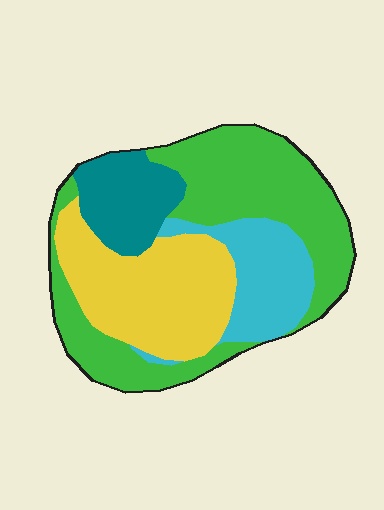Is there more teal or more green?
Green.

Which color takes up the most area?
Green, at roughly 40%.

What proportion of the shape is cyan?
Cyan takes up less than a sixth of the shape.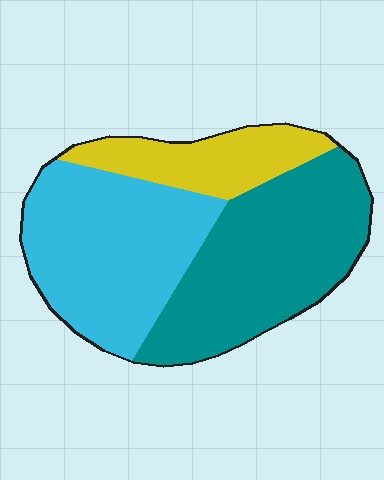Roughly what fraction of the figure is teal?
Teal covers around 40% of the figure.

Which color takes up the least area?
Yellow, at roughly 20%.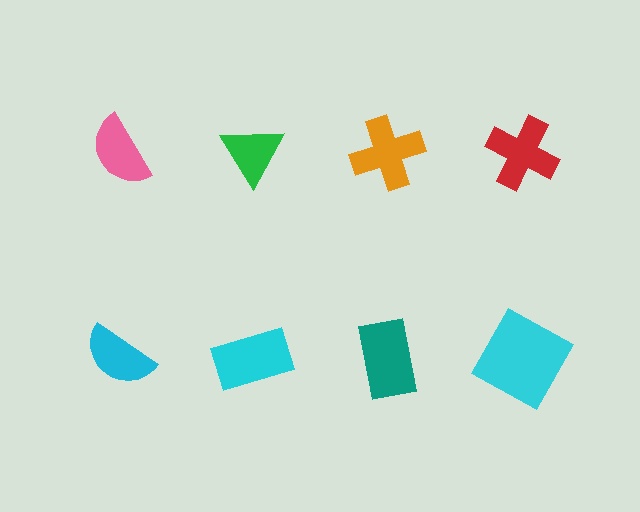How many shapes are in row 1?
4 shapes.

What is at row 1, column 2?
A green triangle.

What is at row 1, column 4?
A red cross.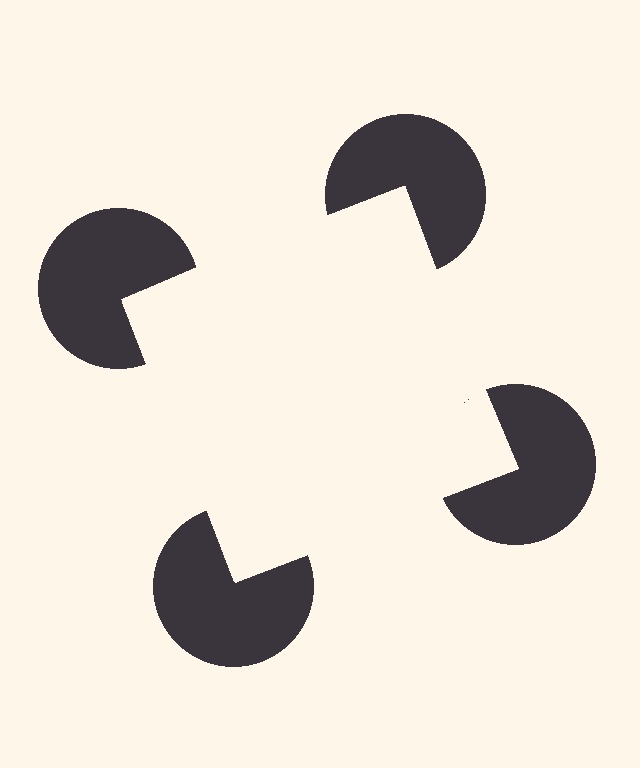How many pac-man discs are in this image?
There are 4 — one at each vertex of the illusory square.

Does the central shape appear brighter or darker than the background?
It typically appears slightly brighter than the background, even though no actual brightness change is drawn.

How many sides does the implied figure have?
4 sides.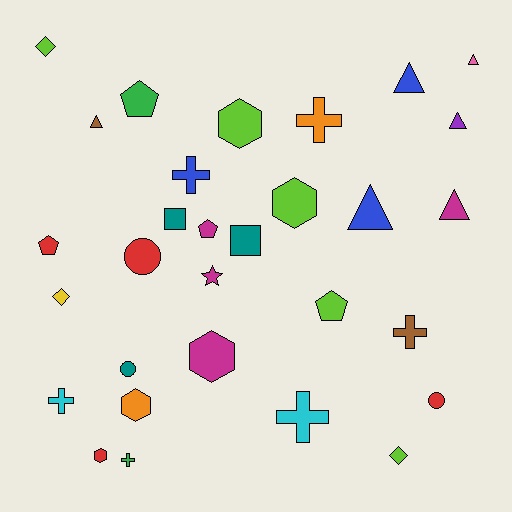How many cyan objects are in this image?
There are 2 cyan objects.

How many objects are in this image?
There are 30 objects.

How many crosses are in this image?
There are 6 crosses.